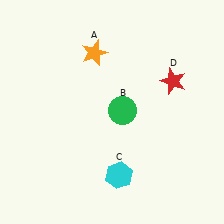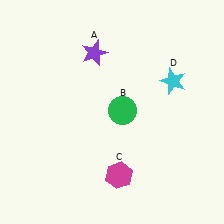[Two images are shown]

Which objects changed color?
A changed from orange to purple. C changed from cyan to magenta. D changed from red to cyan.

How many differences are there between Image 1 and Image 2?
There are 3 differences between the two images.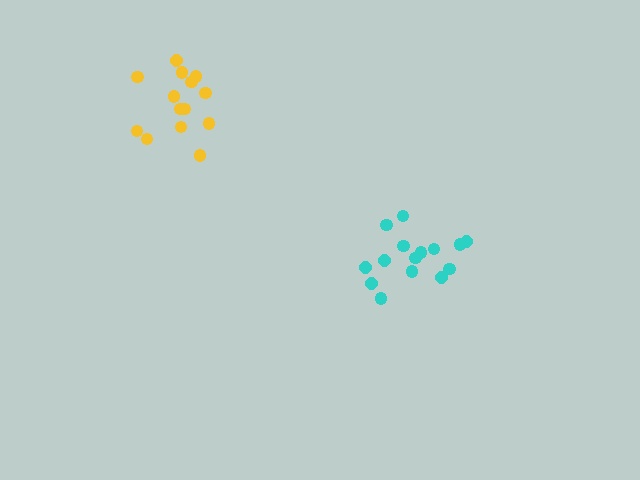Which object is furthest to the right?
The cyan cluster is rightmost.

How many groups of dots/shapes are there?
There are 2 groups.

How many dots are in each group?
Group 1: 15 dots, Group 2: 14 dots (29 total).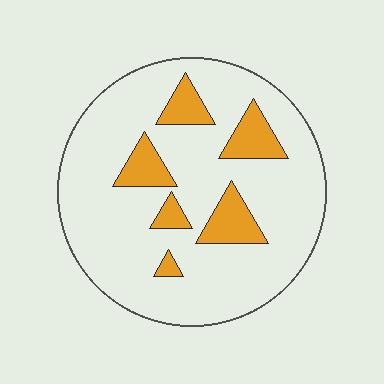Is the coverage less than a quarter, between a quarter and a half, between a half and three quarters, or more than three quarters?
Less than a quarter.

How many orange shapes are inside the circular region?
6.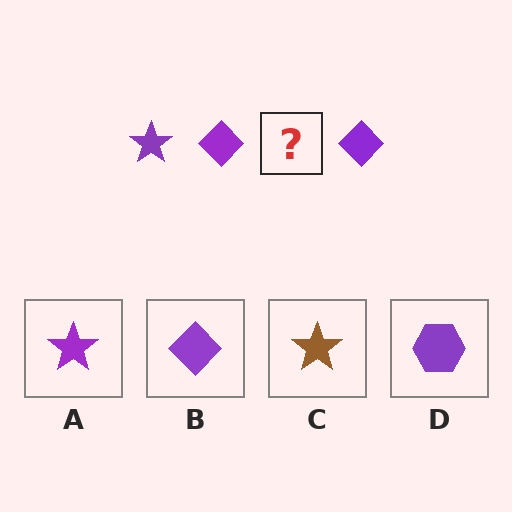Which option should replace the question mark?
Option A.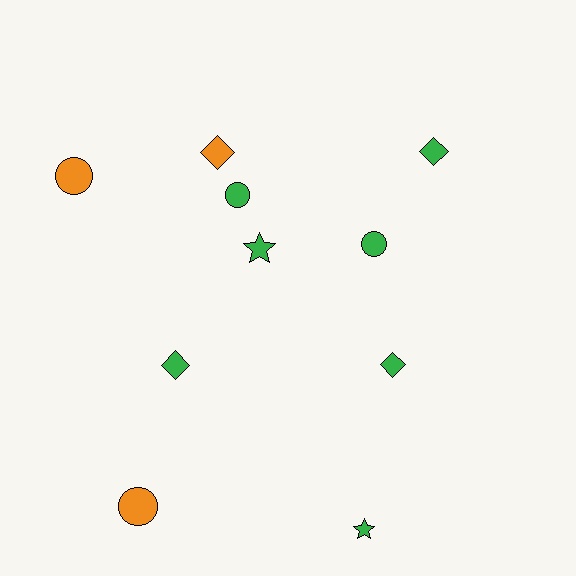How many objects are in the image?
There are 10 objects.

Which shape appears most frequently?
Circle, with 4 objects.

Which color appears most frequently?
Green, with 7 objects.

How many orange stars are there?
There are no orange stars.